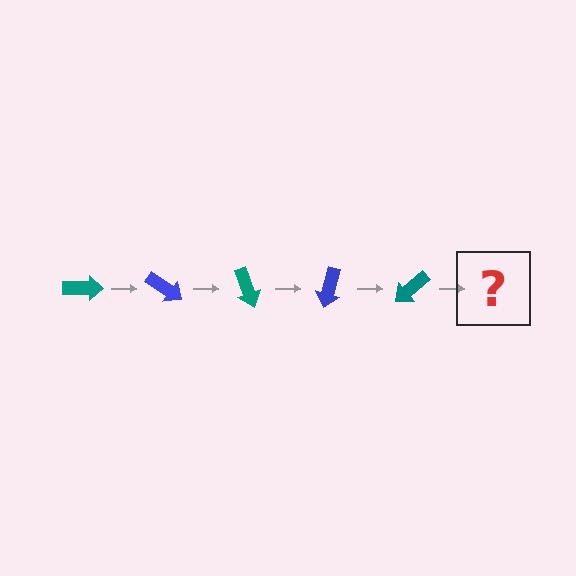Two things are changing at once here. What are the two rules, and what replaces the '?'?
The two rules are that it rotates 35 degrees each step and the color cycles through teal and blue. The '?' should be a blue arrow, rotated 175 degrees from the start.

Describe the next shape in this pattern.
It should be a blue arrow, rotated 175 degrees from the start.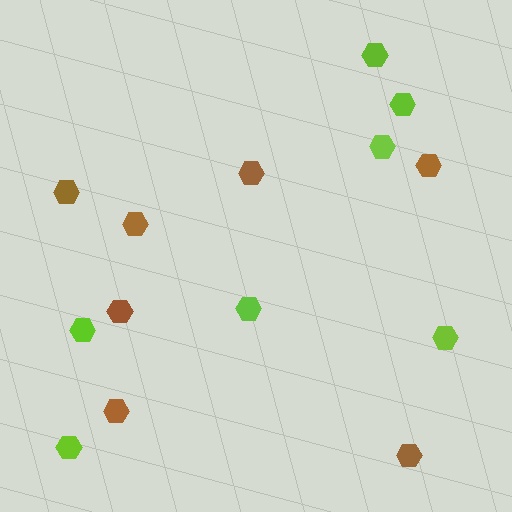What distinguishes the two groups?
There are 2 groups: one group of brown hexagons (7) and one group of lime hexagons (7).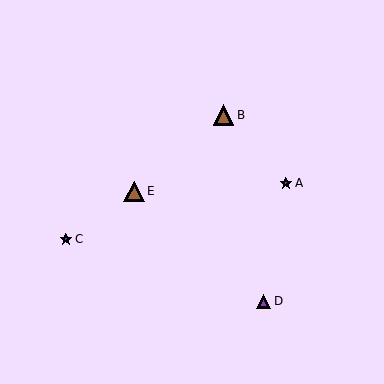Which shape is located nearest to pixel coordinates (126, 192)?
The brown triangle (labeled E) at (134, 191) is nearest to that location.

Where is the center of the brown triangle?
The center of the brown triangle is at (134, 191).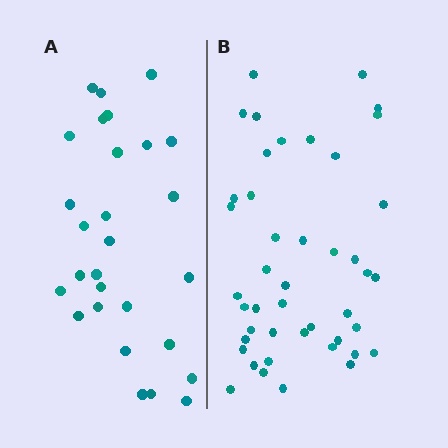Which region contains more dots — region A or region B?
Region B (the right region) has more dots.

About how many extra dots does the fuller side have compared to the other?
Region B has approximately 15 more dots than region A.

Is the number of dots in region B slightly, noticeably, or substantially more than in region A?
Region B has substantially more. The ratio is roughly 1.6 to 1.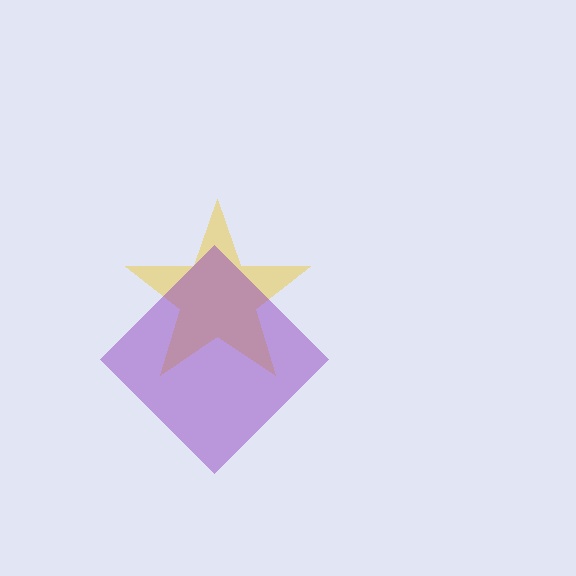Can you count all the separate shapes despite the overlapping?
Yes, there are 2 separate shapes.